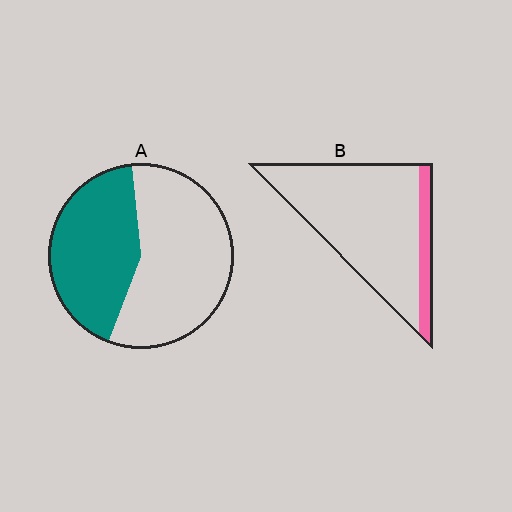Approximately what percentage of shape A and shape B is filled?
A is approximately 45% and B is approximately 15%.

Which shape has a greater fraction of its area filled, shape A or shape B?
Shape A.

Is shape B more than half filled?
No.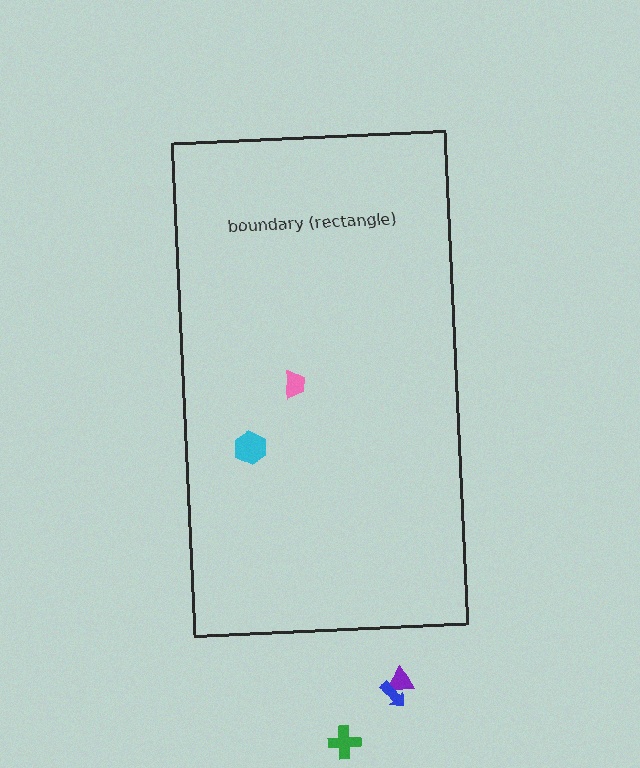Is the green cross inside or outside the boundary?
Outside.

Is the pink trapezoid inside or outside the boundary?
Inside.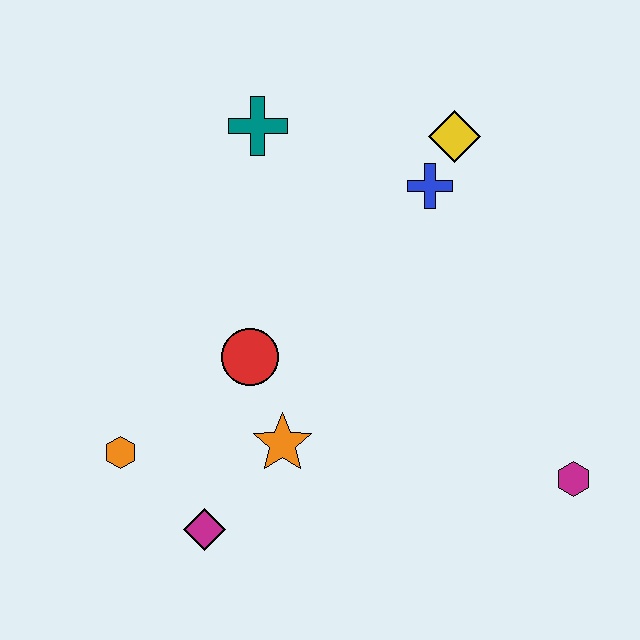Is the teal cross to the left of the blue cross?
Yes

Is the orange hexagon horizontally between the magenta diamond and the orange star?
No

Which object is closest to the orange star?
The red circle is closest to the orange star.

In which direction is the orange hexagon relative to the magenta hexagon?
The orange hexagon is to the left of the magenta hexagon.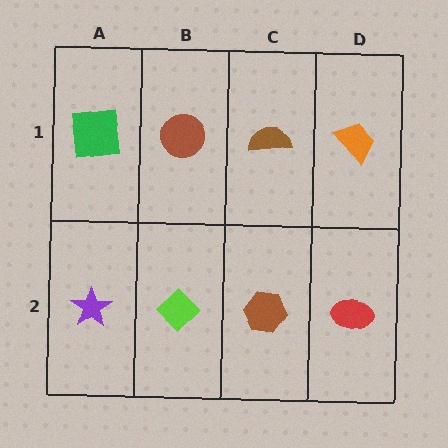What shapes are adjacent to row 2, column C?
A brown semicircle (row 1, column C), a lime diamond (row 2, column B), a red ellipse (row 2, column D).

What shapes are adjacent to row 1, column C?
A brown hexagon (row 2, column C), a brown circle (row 1, column B), an orange trapezoid (row 1, column D).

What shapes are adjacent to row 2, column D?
An orange trapezoid (row 1, column D), a brown hexagon (row 2, column C).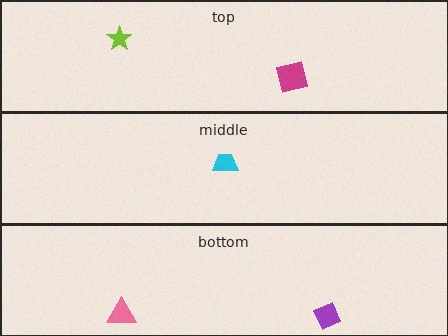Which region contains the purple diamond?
The bottom region.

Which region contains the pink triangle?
The bottom region.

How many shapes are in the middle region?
1.